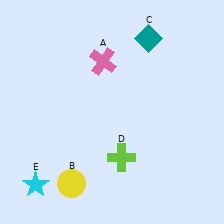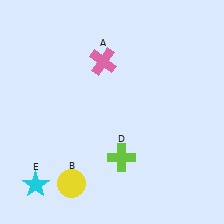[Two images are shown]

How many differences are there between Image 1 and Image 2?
There is 1 difference between the two images.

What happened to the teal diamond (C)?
The teal diamond (C) was removed in Image 2. It was in the top-right area of Image 1.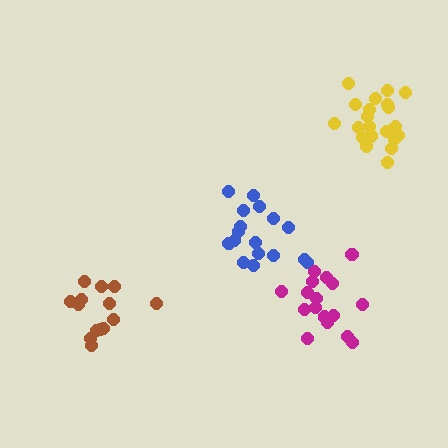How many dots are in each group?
Group 1: 17 dots, Group 2: 17 dots, Group 3: 15 dots, Group 4: 21 dots (70 total).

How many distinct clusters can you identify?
There are 4 distinct clusters.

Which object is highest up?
The yellow cluster is topmost.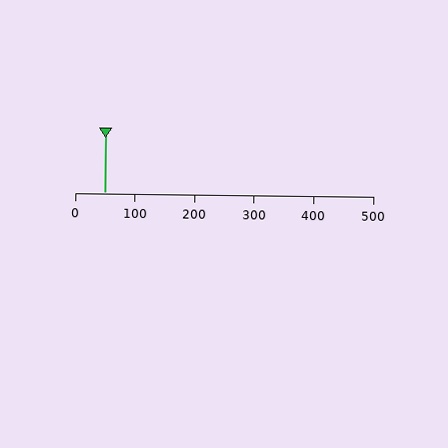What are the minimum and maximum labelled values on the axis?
The axis runs from 0 to 500.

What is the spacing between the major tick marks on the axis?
The major ticks are spaced 100 apart.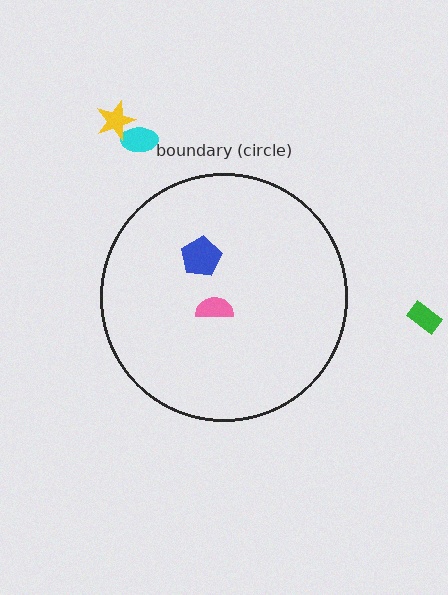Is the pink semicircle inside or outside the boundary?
Inside.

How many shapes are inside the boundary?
2 inside, 3 outside.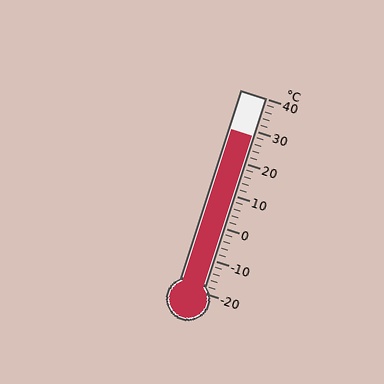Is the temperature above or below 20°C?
The temperature is above 20°C.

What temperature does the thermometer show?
The thermometer shows approximately 28°C.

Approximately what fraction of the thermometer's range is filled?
The thermometer is filled to approximately 80% of its range.